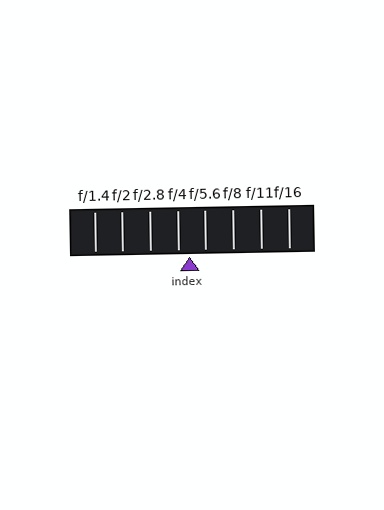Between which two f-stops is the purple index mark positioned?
The index mark is between f/4 and f/5.6.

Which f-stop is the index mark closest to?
The index mark is closest to f/4.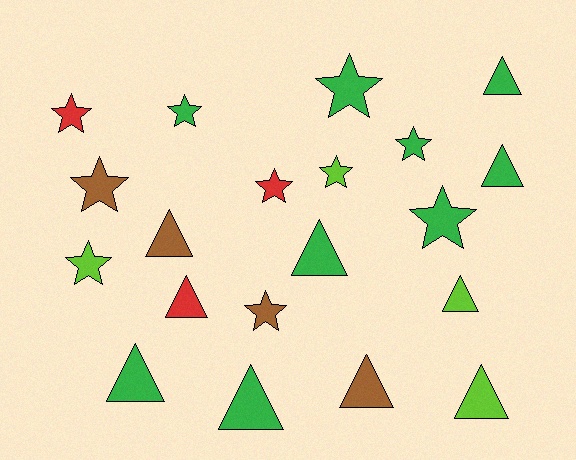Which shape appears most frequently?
Triangle, with 10 objects.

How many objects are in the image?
There are 20 objects.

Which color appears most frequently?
Green, with 9 objects.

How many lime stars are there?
There are 2 lime stars.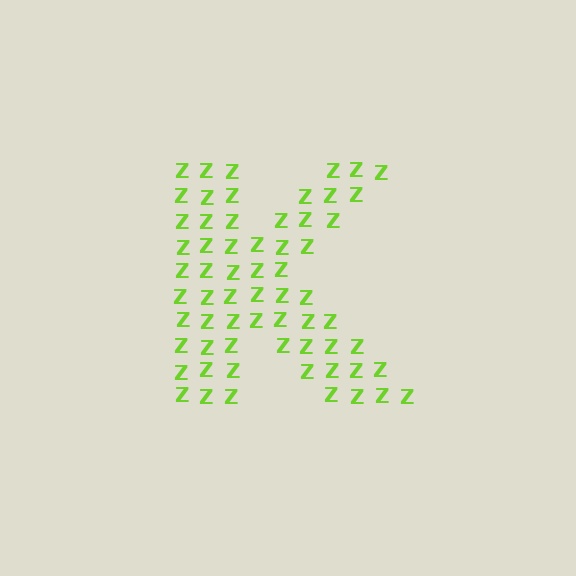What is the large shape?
The large shape is the letter K.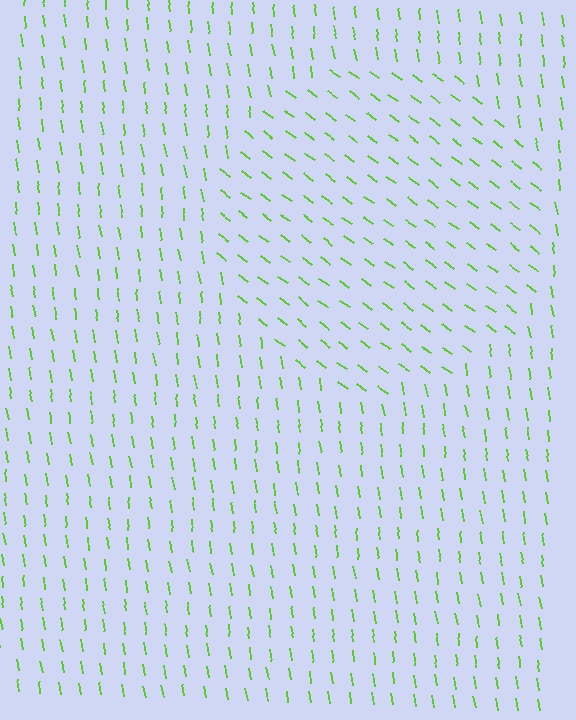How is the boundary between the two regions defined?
The boundary is defined purely by a change in line orientation (approximately 45 degrees difference). All lines are the same color and thickness.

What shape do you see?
I see a circle.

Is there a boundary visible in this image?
Yes, there is a texture boundary formed by a change in line orientation.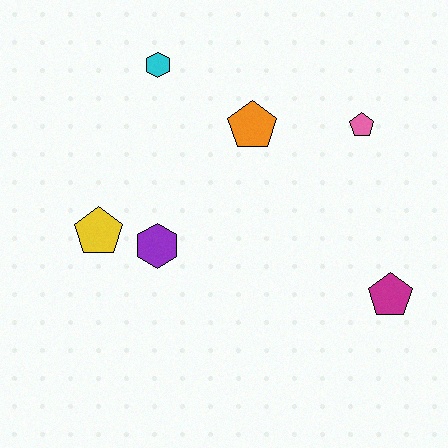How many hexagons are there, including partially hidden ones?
There are 2 hexagons.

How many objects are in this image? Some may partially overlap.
There are 6 objects.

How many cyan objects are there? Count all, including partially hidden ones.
There is 1 cyan object.